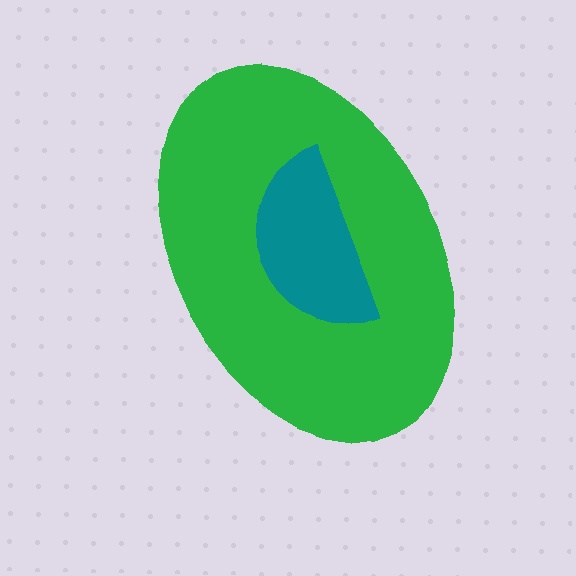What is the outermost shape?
The green ellipse.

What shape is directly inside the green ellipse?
The teal semicircle.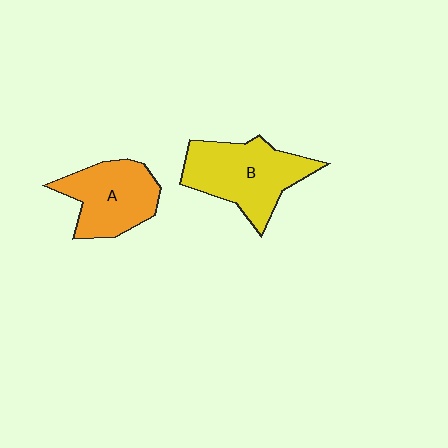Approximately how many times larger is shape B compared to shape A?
Approximately 1.2 times.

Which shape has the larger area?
Shape B (yellow).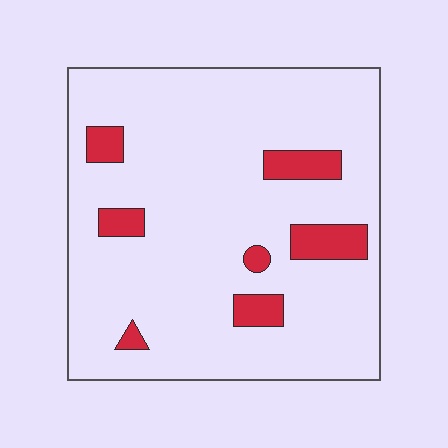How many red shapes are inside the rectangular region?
7.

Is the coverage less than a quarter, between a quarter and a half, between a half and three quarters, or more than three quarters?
Less than a quarter.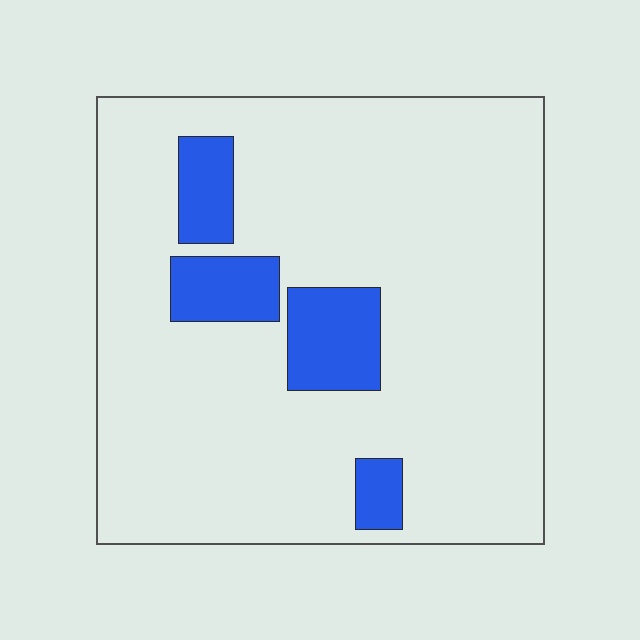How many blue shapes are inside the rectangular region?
4.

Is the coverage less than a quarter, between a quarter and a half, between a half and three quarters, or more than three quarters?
Less than a quarter.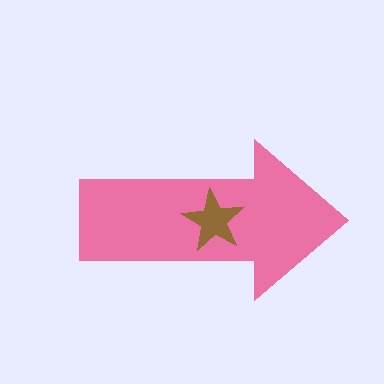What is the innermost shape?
The brown star.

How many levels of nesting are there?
2.